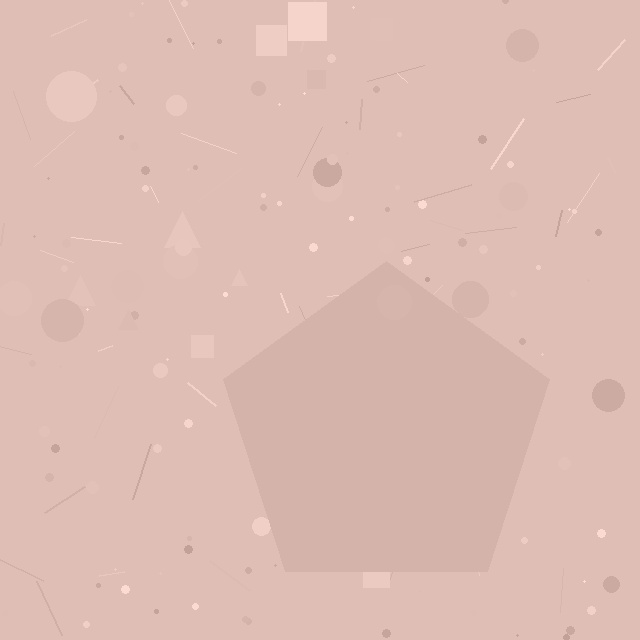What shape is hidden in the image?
A pentagon is hidden in the image.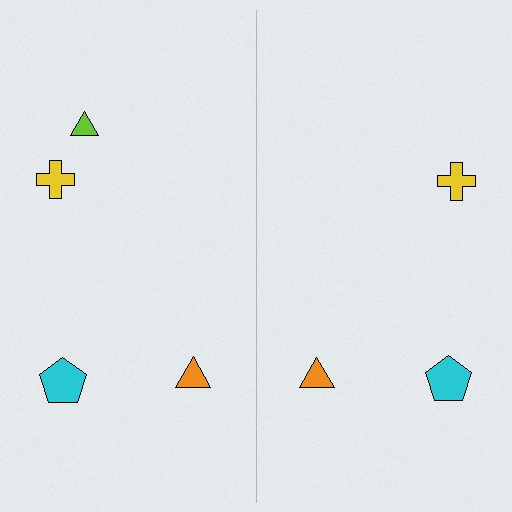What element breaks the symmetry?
A lime triangle is missing from the right side.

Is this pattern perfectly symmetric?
No, the pattern is not perfectly symmetric. A lime triangle is missing from the right side.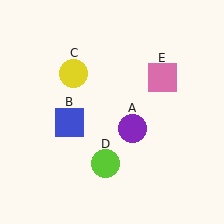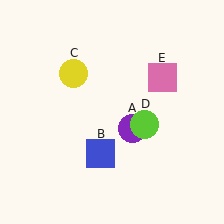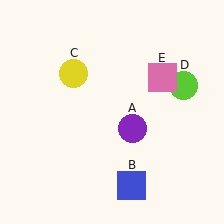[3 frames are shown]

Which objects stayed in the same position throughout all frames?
Purple circle (object A) and yellow circle (object C) and pink square (object E) remained stationary.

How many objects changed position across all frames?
2 objects changed position: blue square (object B), lime circle (object D).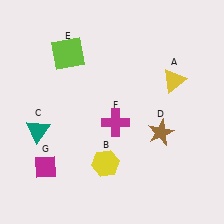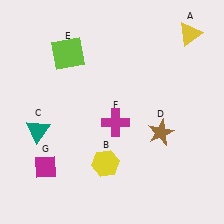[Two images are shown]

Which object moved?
The yellow triangle (A) moved up.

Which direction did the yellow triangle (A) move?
The yellow triangle (A) moved up.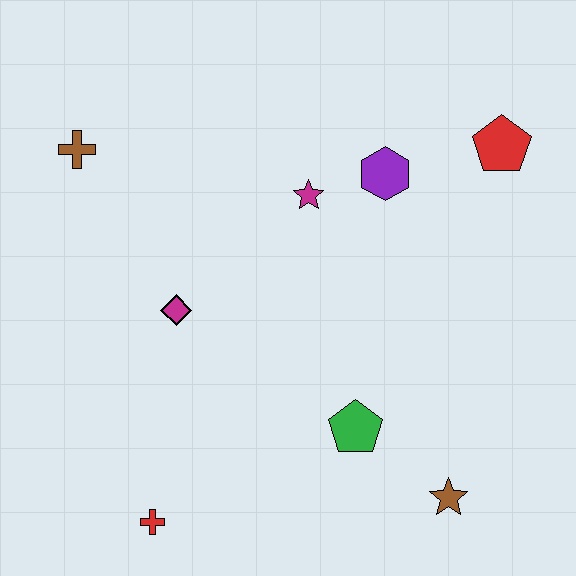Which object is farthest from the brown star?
The brown cross is farthest from the brown star.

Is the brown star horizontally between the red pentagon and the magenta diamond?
Yes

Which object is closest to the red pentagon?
The purple hexagon is closest to the red pentagon.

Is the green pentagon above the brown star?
Yes